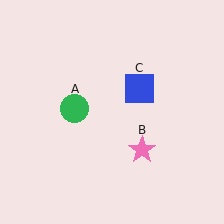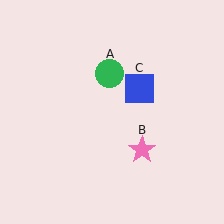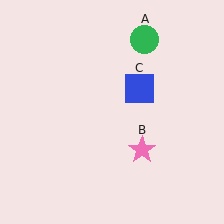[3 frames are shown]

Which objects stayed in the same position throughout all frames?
Pink star (object B) and blue square (object C) remained stationary.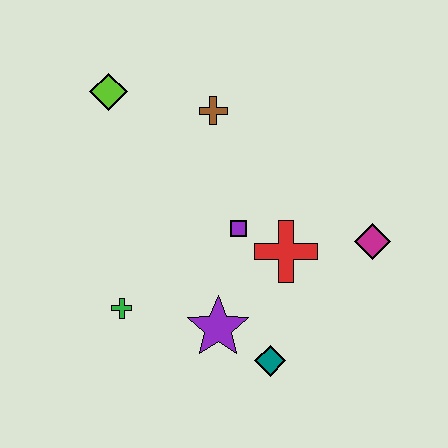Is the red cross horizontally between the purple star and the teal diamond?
No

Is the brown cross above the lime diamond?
No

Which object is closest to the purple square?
The red cross is closest to the purple square.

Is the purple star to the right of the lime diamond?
Yes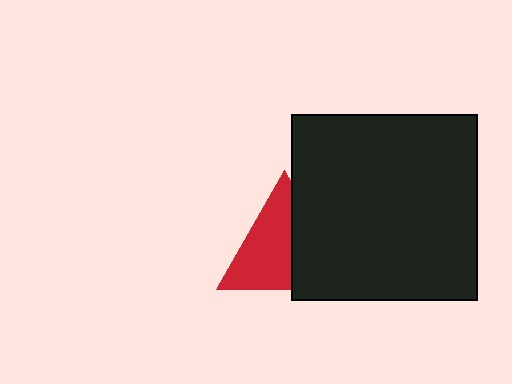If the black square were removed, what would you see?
You would see the complete red triangle.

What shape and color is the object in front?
The object in front is a black square.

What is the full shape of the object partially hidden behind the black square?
The partially hidden object is a red triangle.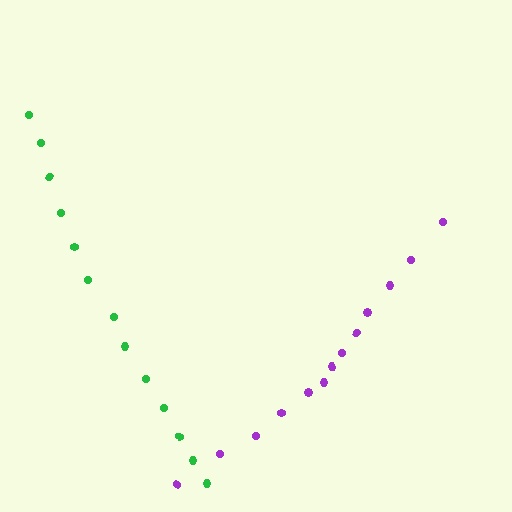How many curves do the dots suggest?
There are 2 distinct paths.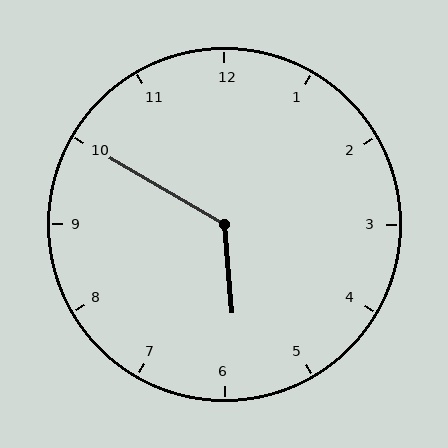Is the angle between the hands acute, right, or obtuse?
It is obtuse.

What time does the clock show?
5:50.